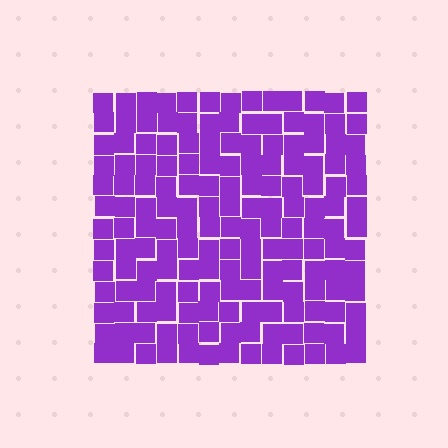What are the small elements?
The small elements are squares.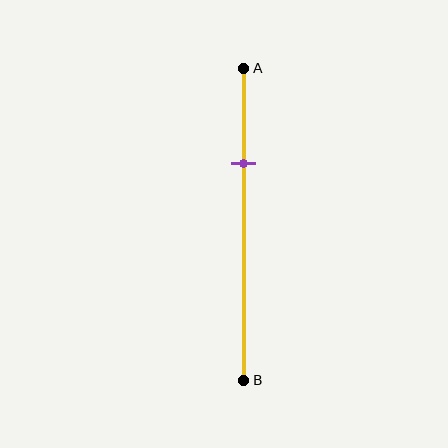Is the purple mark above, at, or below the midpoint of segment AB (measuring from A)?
The purple mark is above the midpoint of segment AB.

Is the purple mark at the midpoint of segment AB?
No, the mark is at about 30% from A, not at the 50% midpoint.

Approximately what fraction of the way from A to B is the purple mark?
The purple mark is approximately 30% of the way from A to B.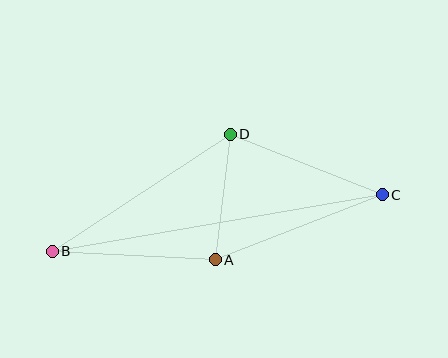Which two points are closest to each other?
Points A and D are closest to each other.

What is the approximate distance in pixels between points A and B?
The distance between A and B is approximately 163 pixels.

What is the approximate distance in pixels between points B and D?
The distance between B and D is approximately 213 pixels.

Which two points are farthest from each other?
Points B and C are farthest from each other.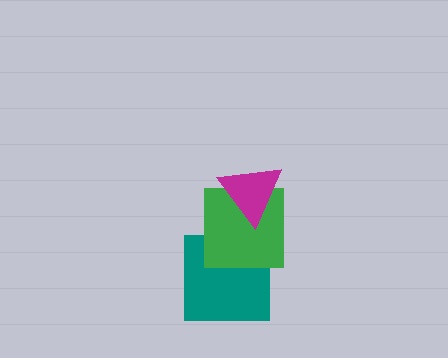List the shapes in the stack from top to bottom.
From top to bottom: the magenta triangle, the green square, the teal square.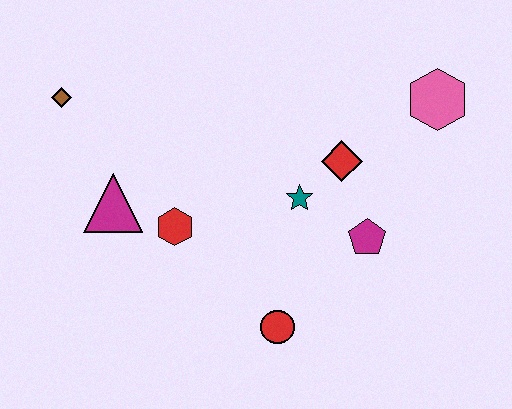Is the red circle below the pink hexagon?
Yes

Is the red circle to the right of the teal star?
No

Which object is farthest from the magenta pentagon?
The brown diamond is farthest from the magenta pentagon.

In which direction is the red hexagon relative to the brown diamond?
The red hexagon is below the brown diamond.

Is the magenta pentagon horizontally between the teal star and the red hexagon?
No